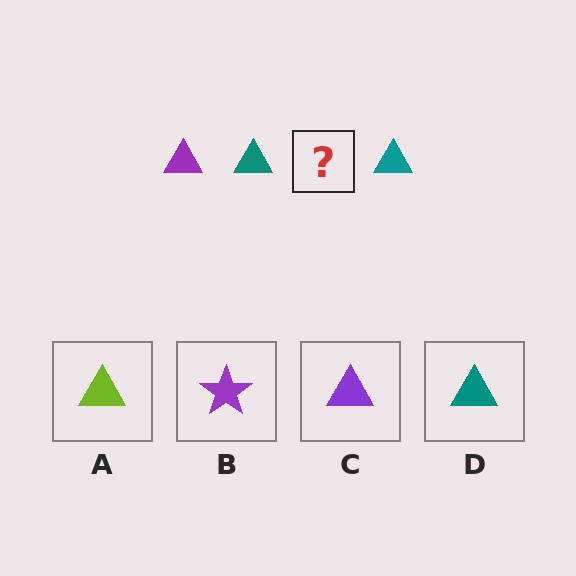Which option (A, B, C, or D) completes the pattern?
C.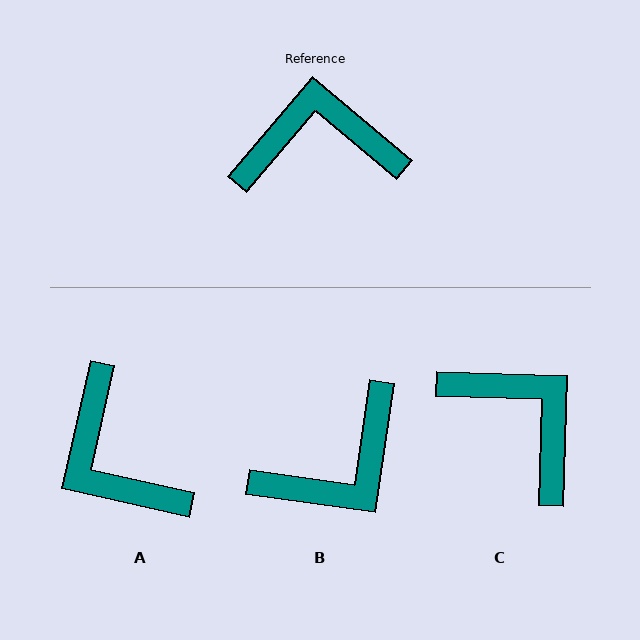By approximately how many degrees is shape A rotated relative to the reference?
Approximately 117 degrees counter-clockwise.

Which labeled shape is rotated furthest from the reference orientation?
B, about 148 degrees away.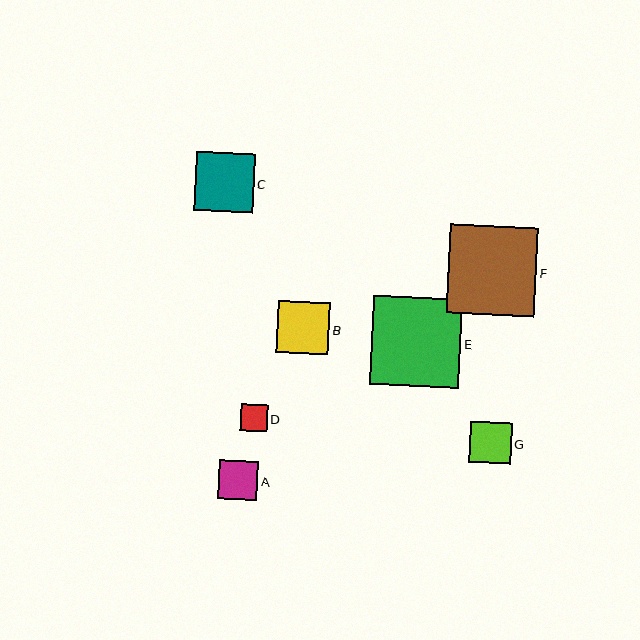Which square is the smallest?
Square D is the smallest with a size of approximately 27 pixels.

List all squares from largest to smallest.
From largest to smallest: E, F, C, B, G, A, D.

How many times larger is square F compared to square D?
Square F is approximately 3.3 times the size of square D.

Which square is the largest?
Square E is the largest with a size of approximately 90 pixels.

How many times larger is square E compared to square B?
Square E is approximately 1.7 times the size of square B.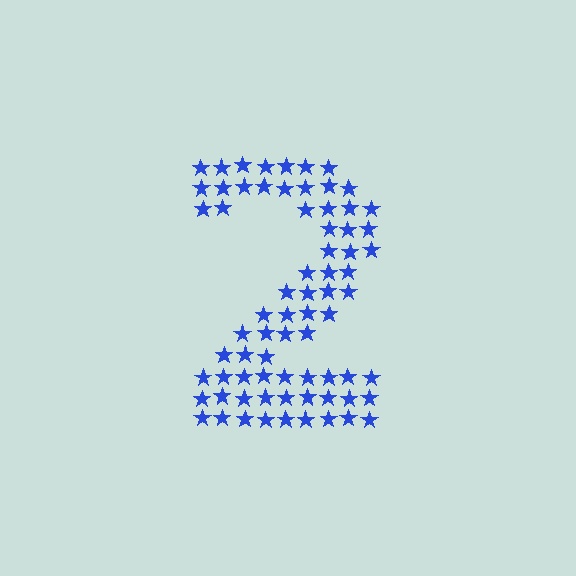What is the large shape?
The large shape is the digit 2.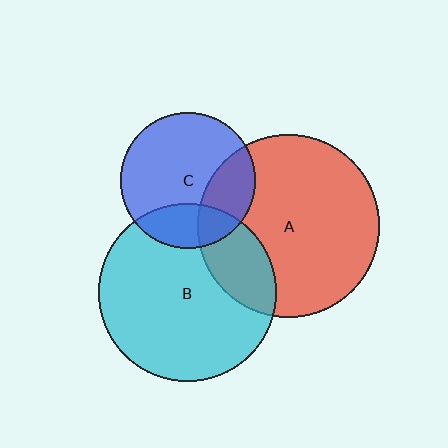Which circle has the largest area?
Circle A (red).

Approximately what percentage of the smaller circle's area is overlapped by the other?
Approximately 25%.